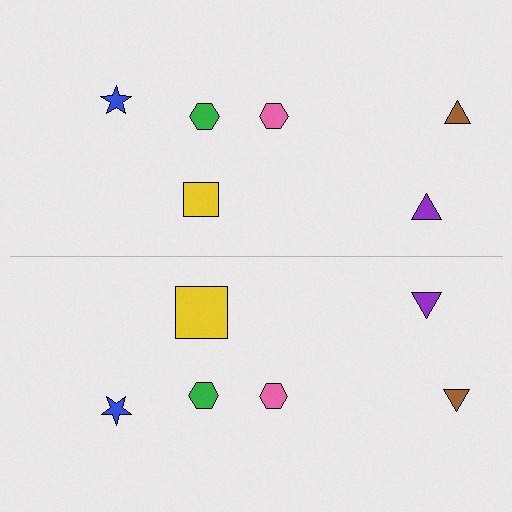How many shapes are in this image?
There are 12 shapes in this image.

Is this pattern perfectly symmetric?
No, the pattern is not perfectly symmetric. The yellow square on the bottom side has a different size than its mirror counterpart.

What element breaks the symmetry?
The yellow square on the bottom side has a different size than its mirror counterpart.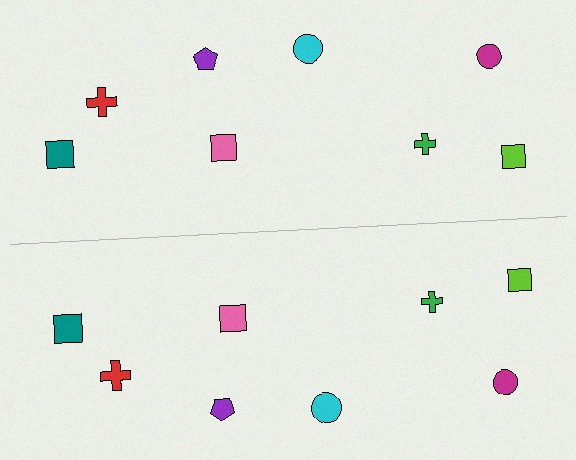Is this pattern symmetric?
Yes, this pattern has bilateral (reflection) symmetry.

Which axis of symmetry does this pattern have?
The pattern has a horizontal axis of symmetry running through the center of the image.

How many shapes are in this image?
There are 16 shapes in this image.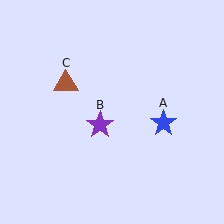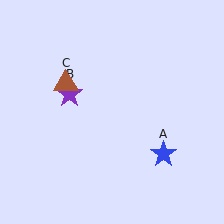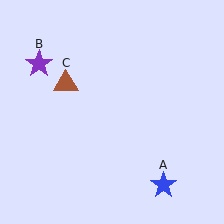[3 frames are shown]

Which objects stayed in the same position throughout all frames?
Brown triangle (object C) remained stationary.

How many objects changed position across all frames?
2 objects changed position: blue star (object A), purple star (object B).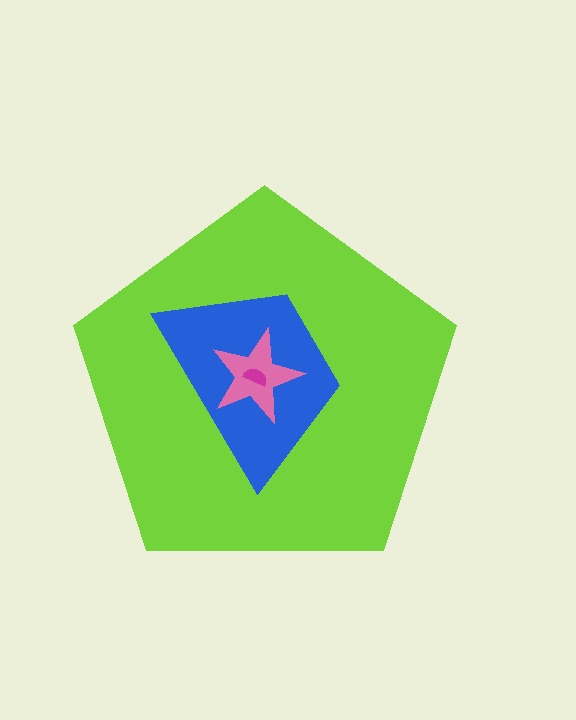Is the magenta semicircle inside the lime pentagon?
Yes.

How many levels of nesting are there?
4.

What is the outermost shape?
The lime pentagon.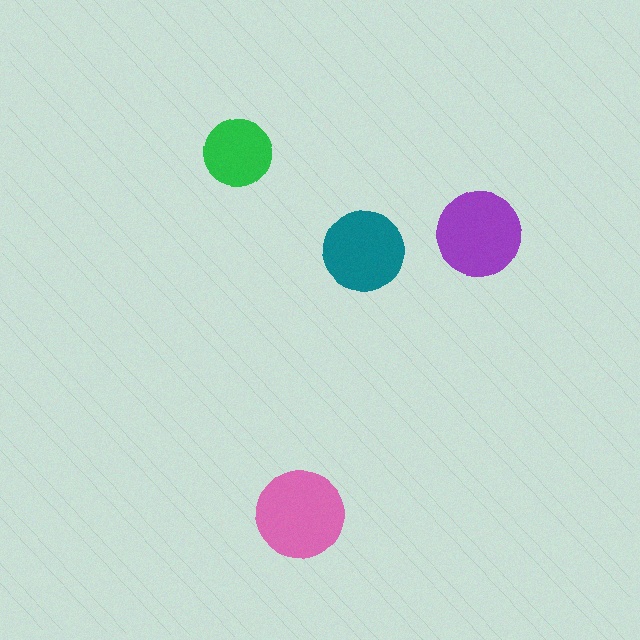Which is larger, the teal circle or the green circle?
The teal one.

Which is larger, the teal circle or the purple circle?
The purple one.